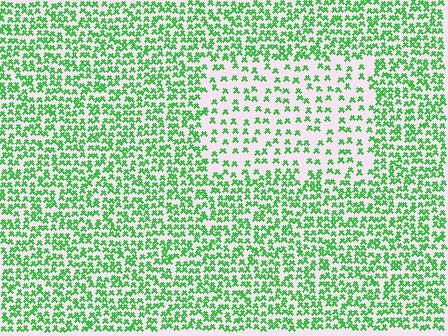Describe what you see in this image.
The image contains small green elements arranged at two different densities. A rectangle-shaped region is visible where the elements are less densely packed than the surrounding area.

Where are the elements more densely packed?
The elements are more densely packed outside the rectangle boundary.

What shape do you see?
I see a rectangle.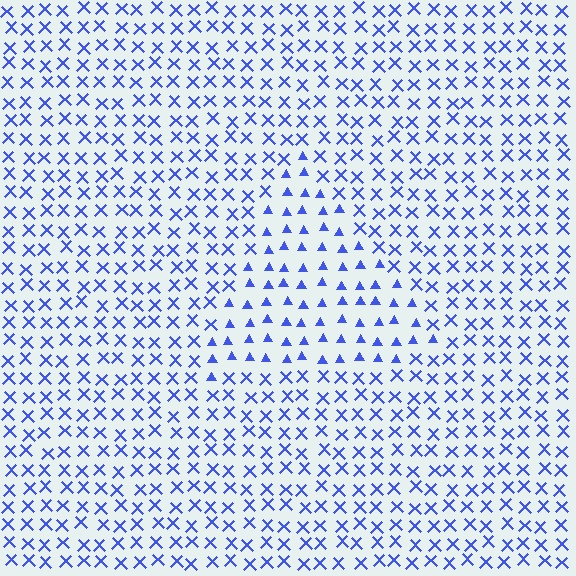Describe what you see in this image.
The image is filled with small blue elements arranged in a uniform grid. A triangle-shaped region contains triangles, while the surrounding area contains X marks. The boundary is defined purely by the change in element shape.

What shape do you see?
I see a triangle.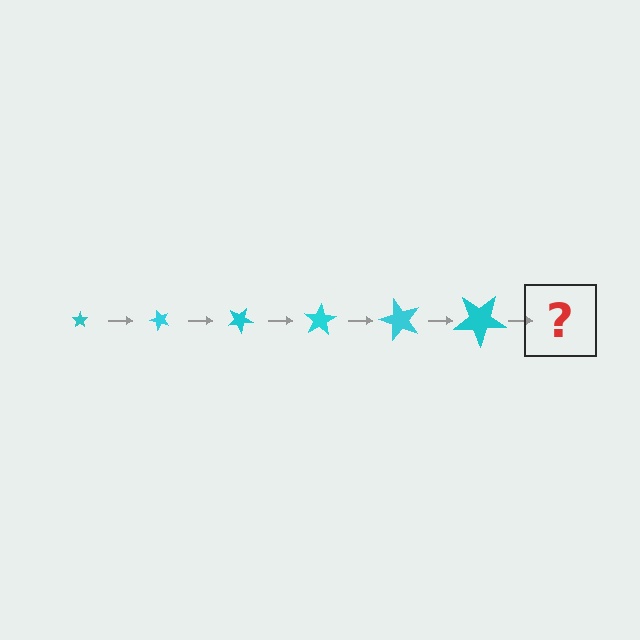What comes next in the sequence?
The next element should be a star, larger than the previous one and rotated 300 degrees from the start.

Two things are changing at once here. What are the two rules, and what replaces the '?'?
The two rules are that the star grows larger each step and it rotates 50 degrees each step. The '?' should be a star, larger than the previous one and rotated 300 degrees from the start.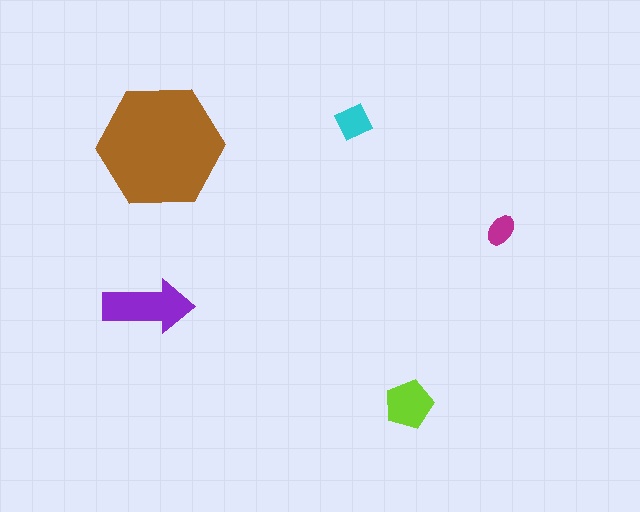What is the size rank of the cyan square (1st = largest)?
4th.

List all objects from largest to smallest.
The brown hexagon, the purple arrow, the lime pentagon, the cyan square, the magenta ellipse.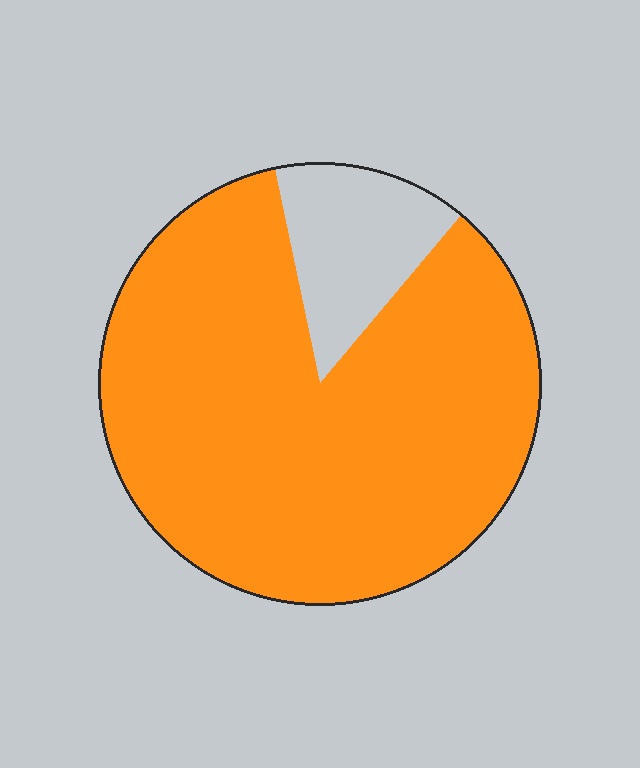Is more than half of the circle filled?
Yes.